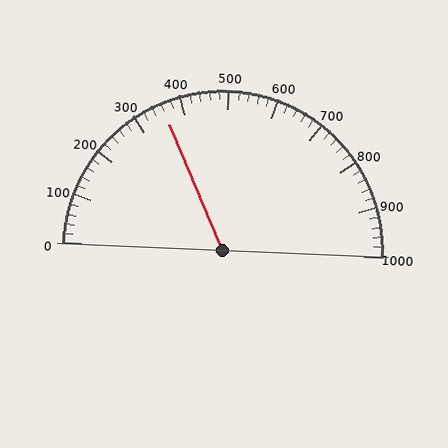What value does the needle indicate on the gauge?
The needle indicates approximately 360.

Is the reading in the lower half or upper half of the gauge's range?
The reading is in the lower half of the range (0 to 1000).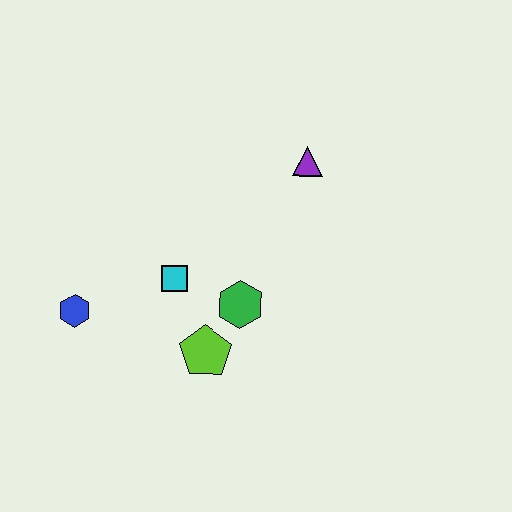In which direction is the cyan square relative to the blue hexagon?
The cyan square is to the right of the blue hexagon.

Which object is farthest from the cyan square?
The purple triangle is farthest from the cyan square.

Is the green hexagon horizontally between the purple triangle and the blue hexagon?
Yes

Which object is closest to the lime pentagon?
The green hexagon is closest to the lime pentagon.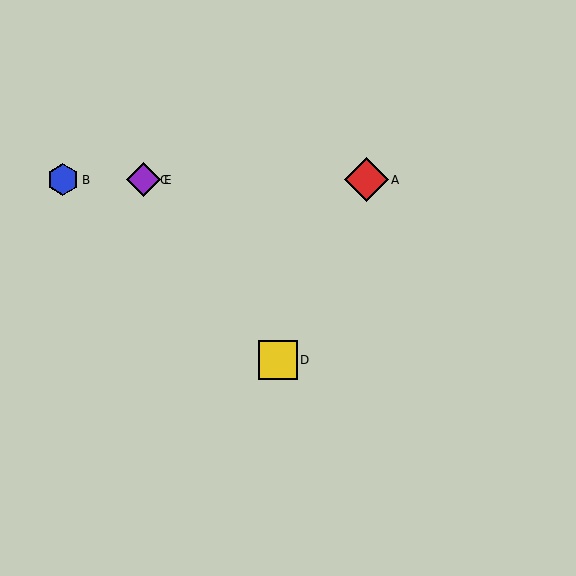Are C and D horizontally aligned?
No, C is at y≈180 and D is at y≈360.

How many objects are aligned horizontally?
4 objects (A, B, C, E) are aligned horizontally.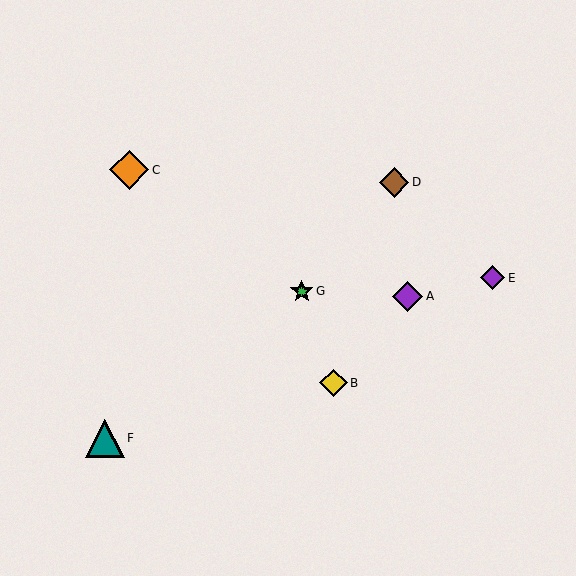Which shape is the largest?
The orange diamond (labeled C) is the largest.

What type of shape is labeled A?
Shape A is a purple diamond.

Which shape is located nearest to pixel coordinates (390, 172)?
The brown diamond (labeled D) at (394, 182) is nearest to that location.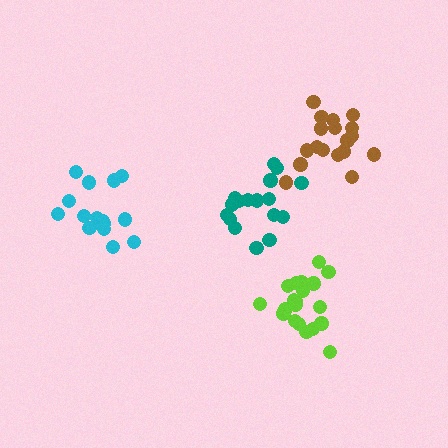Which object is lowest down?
The lime cluster is bottommost.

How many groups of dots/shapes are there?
There are 4 groups.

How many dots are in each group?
Group 1: 20 dots, Group 2: 17 dots, Group 3: 16 dots, Group 4: 18 dots (71 total).